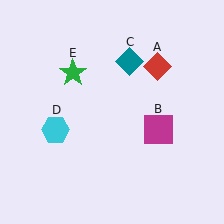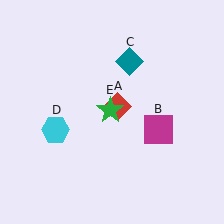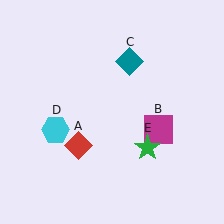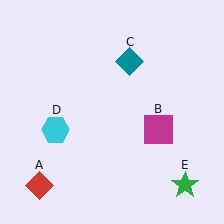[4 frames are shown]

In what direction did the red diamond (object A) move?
The red diamond (object A) moved down and to the left.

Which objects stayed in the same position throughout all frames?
Magenta square (object B) and teal diamond (object C) and cyan hexagon (object D) remained stationary.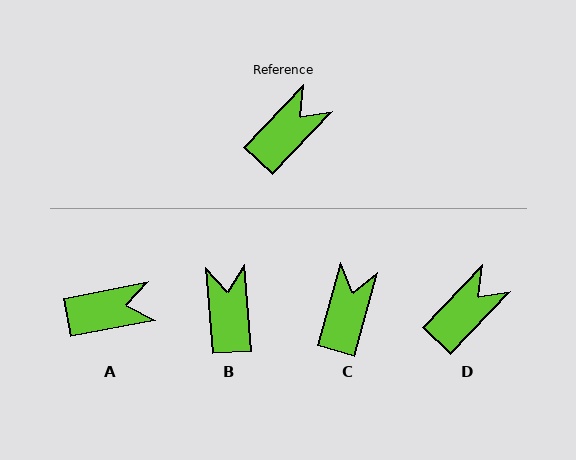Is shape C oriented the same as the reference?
No, it is off by about 28 degrees.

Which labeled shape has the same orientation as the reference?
D.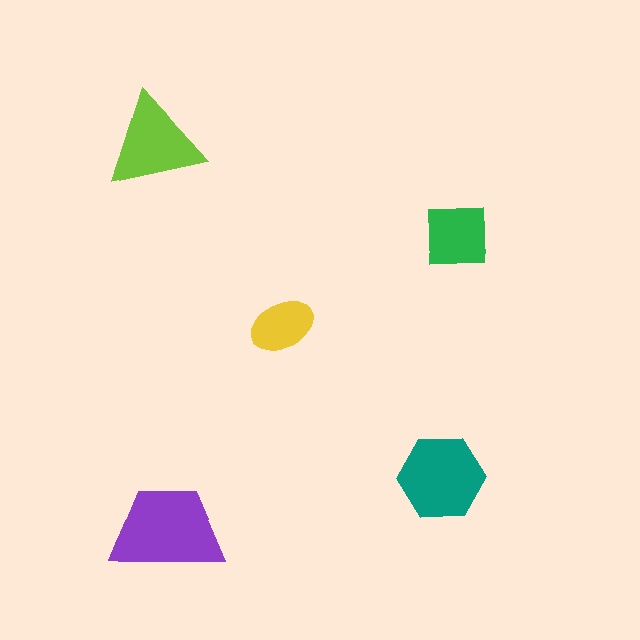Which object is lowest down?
The purple trapezoid is bottommost.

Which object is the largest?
The purple trapezoid.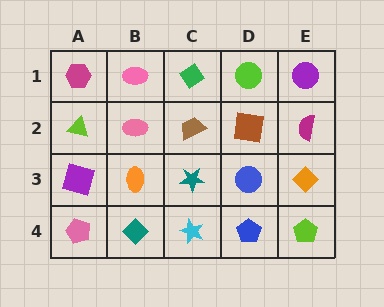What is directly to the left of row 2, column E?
A brown square.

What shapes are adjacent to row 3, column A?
A lime triangle (row 2, column A), a pink pentagon (row 4, column A), an orange ellipse (row 3, column B).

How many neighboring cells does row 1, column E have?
2.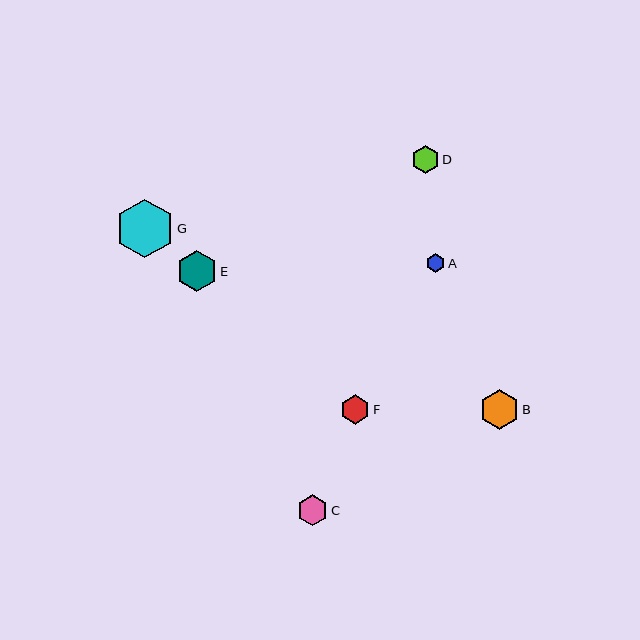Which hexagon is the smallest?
Hexagon A is the smallest with a size of approximately 18 pixels.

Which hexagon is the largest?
Hexagon G is the largest with a size of approximately 58 pixels.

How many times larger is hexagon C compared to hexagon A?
Hexagon C is approximately 1.7 times the size of hexagon A.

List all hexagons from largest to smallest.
From largest to smallest: G, E, B, C, F, D, A.